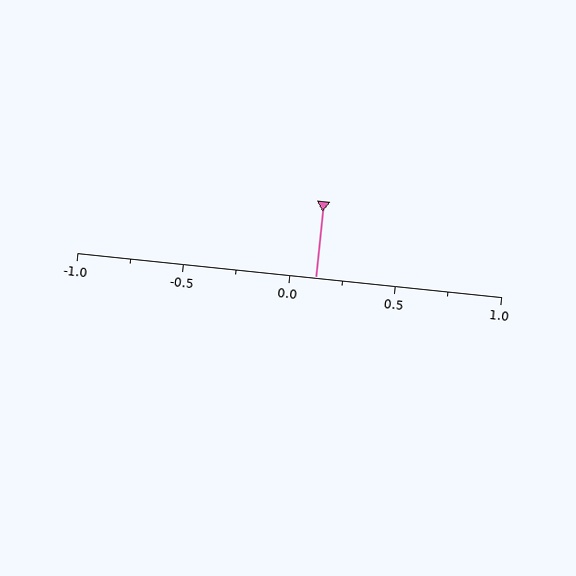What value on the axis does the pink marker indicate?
The marker indicates approximately 0.12.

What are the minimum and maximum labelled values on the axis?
The axis runs from -1.0 to 1.0.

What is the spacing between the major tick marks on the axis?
The major ticks are spaced 0.5 apart.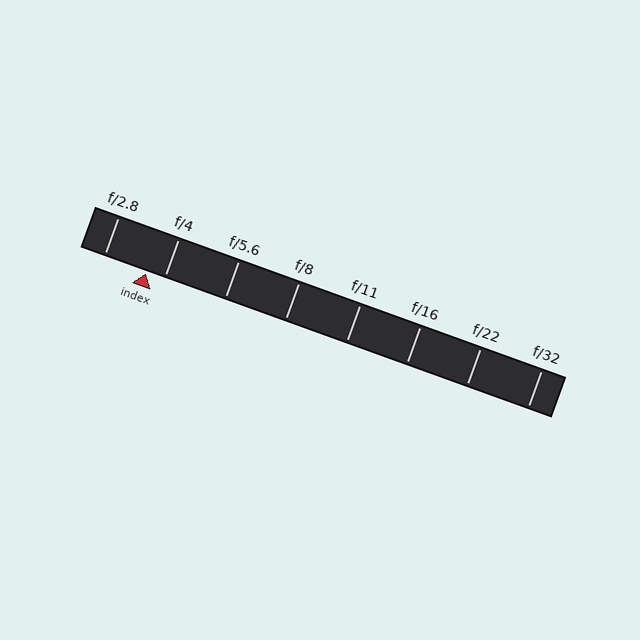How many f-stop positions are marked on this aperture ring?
There are 8 f-stop positions marked.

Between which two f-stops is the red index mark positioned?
The index mark is between f/2.8 and f/4.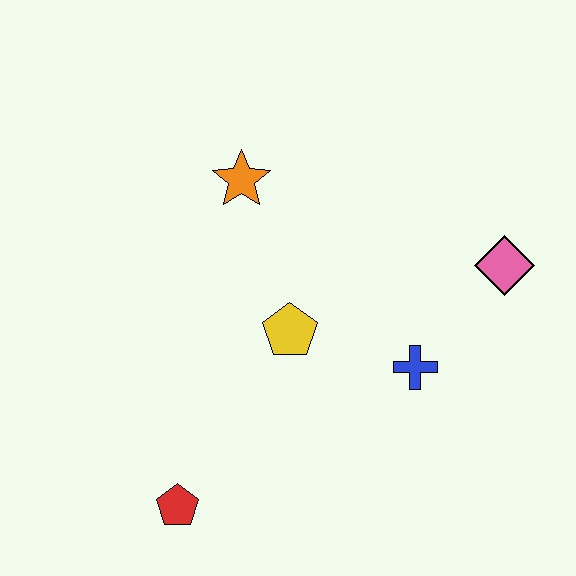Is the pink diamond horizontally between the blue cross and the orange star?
No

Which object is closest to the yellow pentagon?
The blue cross is closest to the yellow pentagon.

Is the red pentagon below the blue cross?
Yes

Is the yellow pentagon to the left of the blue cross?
Yes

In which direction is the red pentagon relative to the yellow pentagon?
The red pentagon is below the yellow pentagon.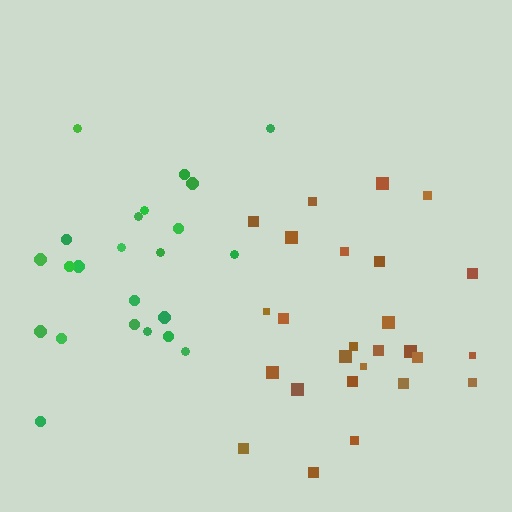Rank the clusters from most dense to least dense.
green, brown.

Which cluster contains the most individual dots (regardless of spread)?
Brown (27).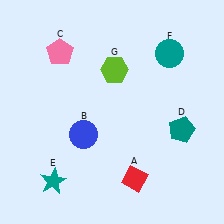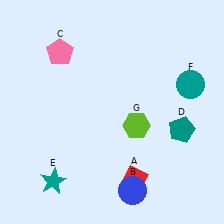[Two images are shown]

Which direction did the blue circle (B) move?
The blue circle (B) moved down.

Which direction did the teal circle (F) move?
The teal circle (F) moved down.